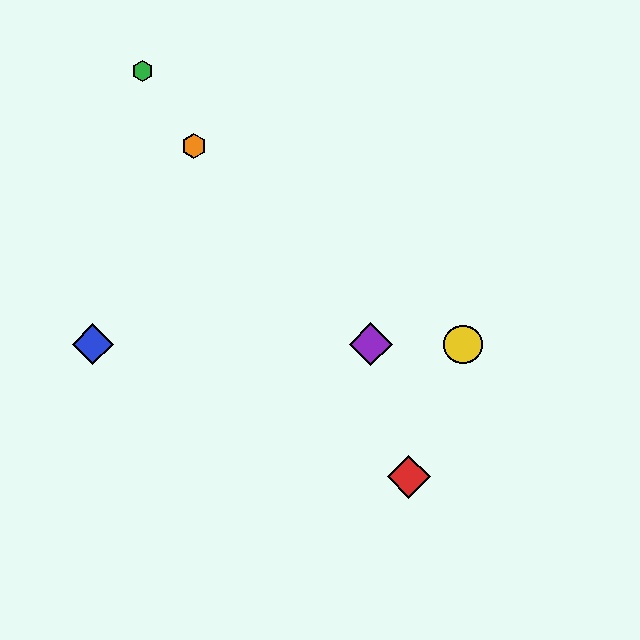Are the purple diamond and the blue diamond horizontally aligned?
Yes, both are at y≈344.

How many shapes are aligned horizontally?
3 shapes (the blue diamond, the yellow circle, the purple diamond) are aligned horizontally.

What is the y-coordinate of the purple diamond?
The purple diamond is at y≈344.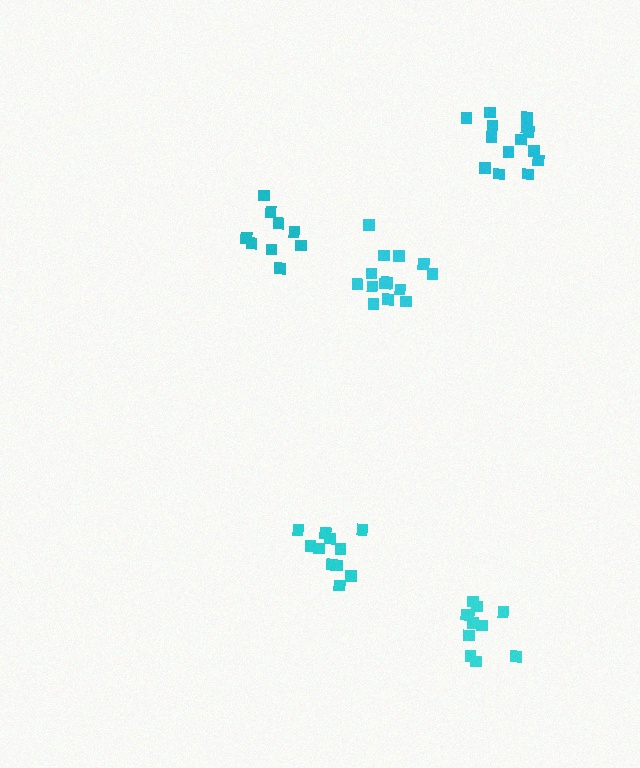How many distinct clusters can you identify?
There are 5 distinct clusters.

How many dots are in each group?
Group 1: 11 dots, Group 2: 9 dots, Group 3: 11 dots, Group 4: 14 dots, Group 5: 14 dots (59 total).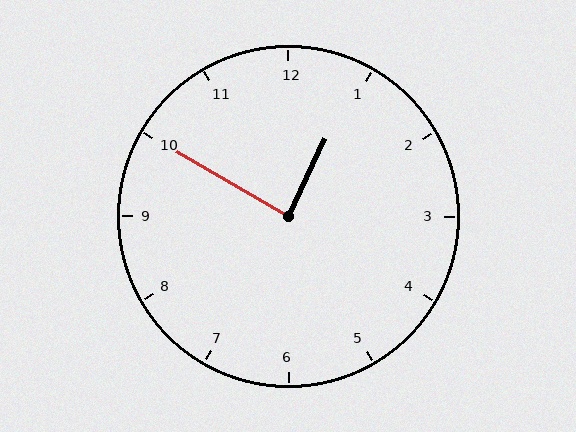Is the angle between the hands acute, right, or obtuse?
It is right.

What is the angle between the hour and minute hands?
Approximately 85 degrees.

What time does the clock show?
12:50.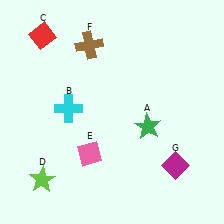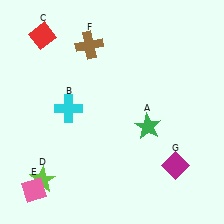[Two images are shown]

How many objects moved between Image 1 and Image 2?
1 object moved between the two images.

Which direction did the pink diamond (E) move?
The pink diamond (E) moved left.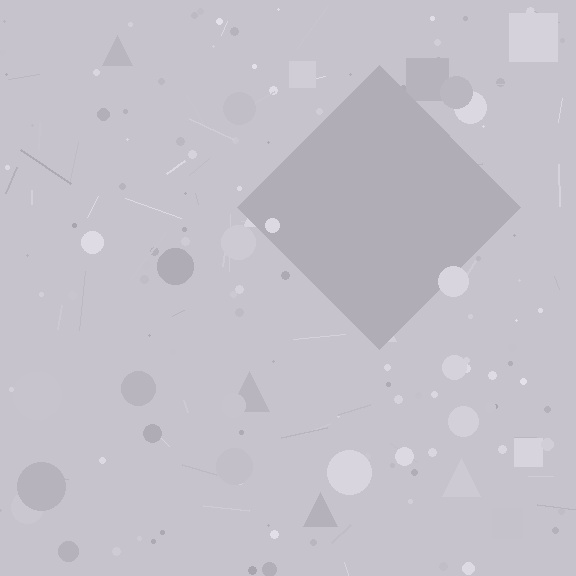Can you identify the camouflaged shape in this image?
The camouflaged shape is a diamond.